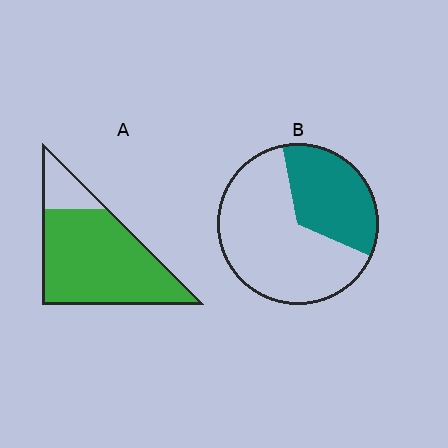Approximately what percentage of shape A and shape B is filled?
A is approximately 85% and B is approximately 35%.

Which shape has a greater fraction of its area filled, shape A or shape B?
Shape A.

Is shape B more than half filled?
No.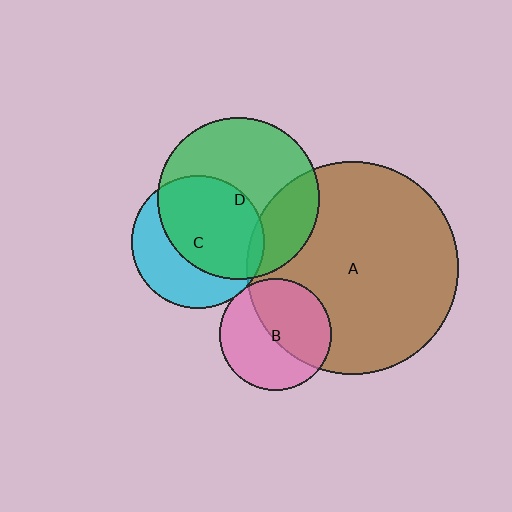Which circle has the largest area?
Circle A (brown).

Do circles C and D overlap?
Yes.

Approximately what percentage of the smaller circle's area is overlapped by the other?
Approximately 60%.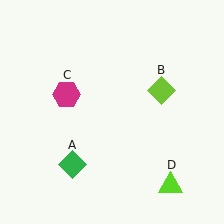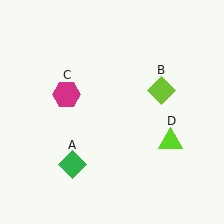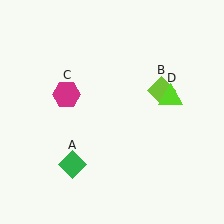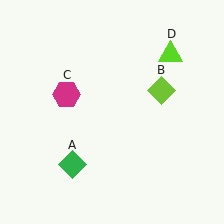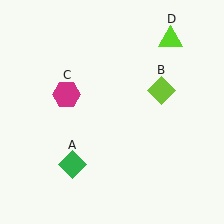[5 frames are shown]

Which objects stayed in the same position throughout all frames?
Green diamond (object A) and lime diamond (object B) and magenta hexagon (object C) remained stationary.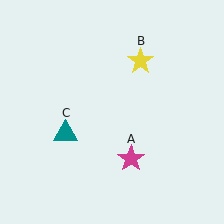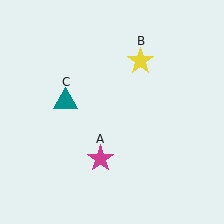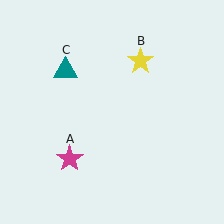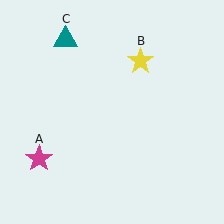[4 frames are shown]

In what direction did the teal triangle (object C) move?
The teal triangle (object C) moved up.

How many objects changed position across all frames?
2 objects changed position: magenta star (object A), teal triangle (object C).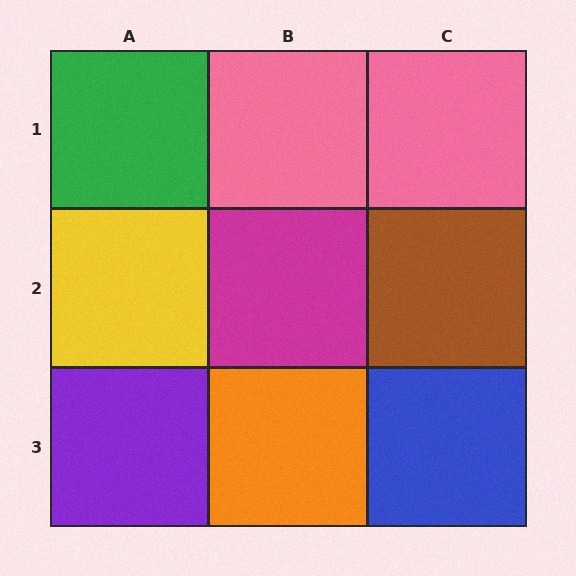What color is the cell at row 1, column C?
Pink.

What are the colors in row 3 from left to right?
Purple, orange, blue.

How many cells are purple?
1 cell is purple.